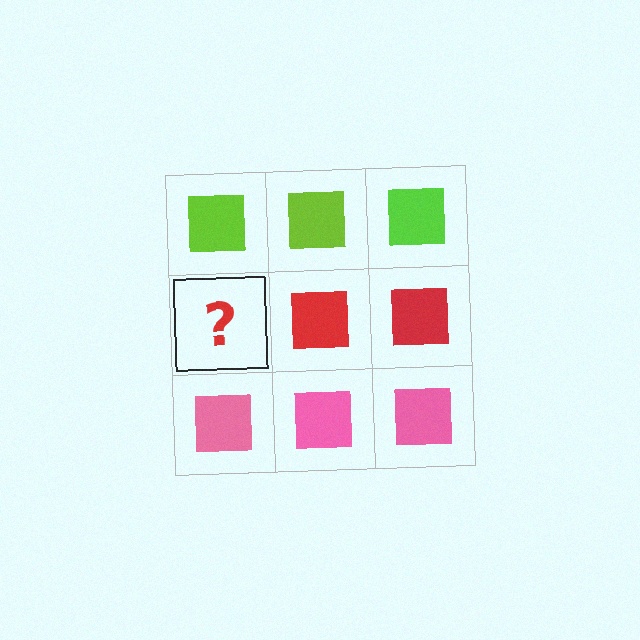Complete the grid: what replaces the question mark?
The question mark should be replaced with a red square.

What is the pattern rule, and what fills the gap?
The rule is that each row has a consistent color. The gap should be filled with a red square.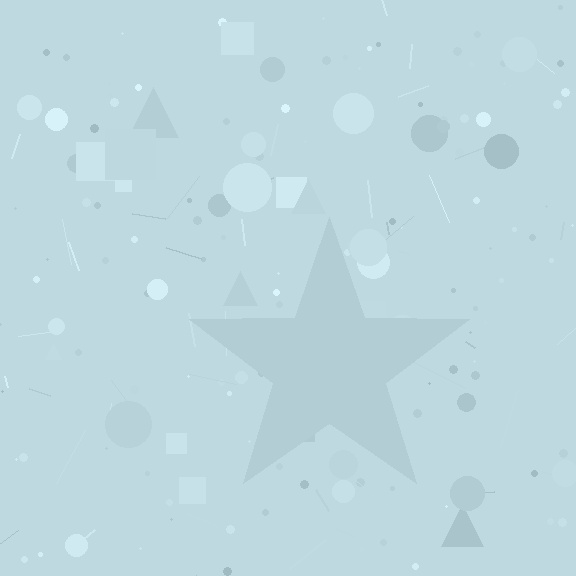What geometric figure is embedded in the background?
A star is embedded in the background.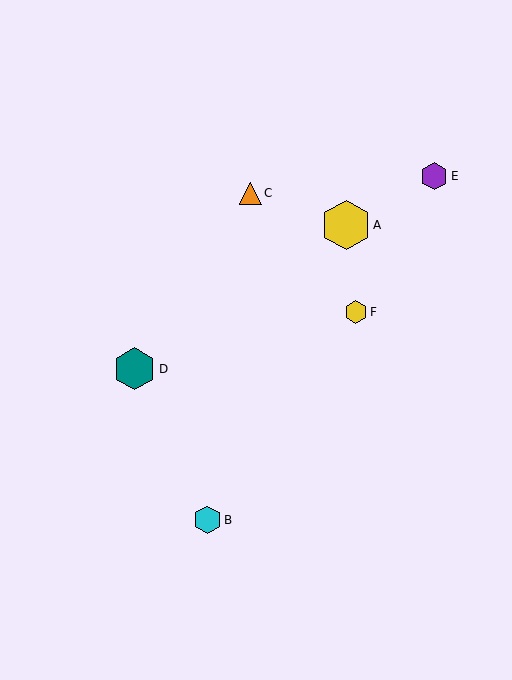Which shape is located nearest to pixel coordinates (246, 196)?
The orange triangle (labeled C) at (250, 193) is nearest to that location.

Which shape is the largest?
The yellow hexagon (labeled A) is the largest.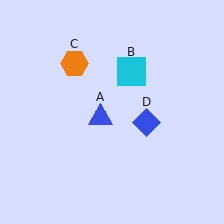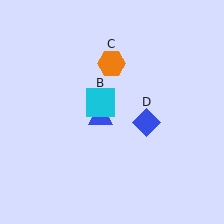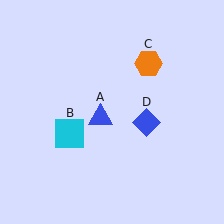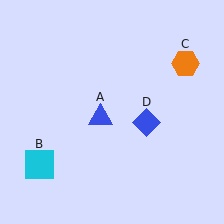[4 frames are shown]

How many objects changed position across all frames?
2 objects changed position: cyan square (object B), orange hexagon (object C).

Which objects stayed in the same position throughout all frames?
Blue triangle (object A) and blue diamond (object D) remained stationary.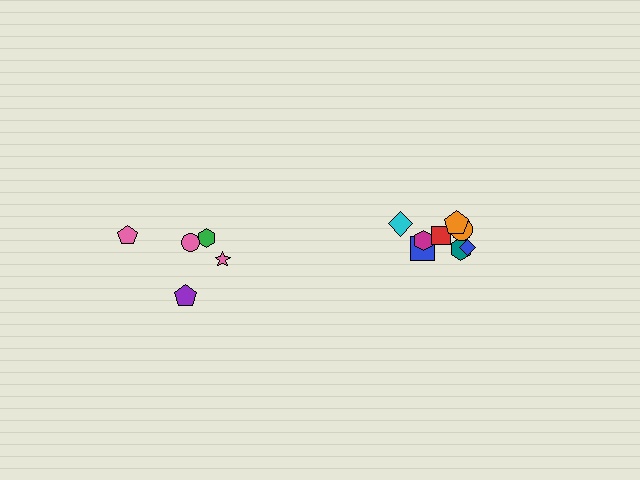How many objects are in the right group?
There are 8 objects.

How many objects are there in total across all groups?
There are 13 objects.